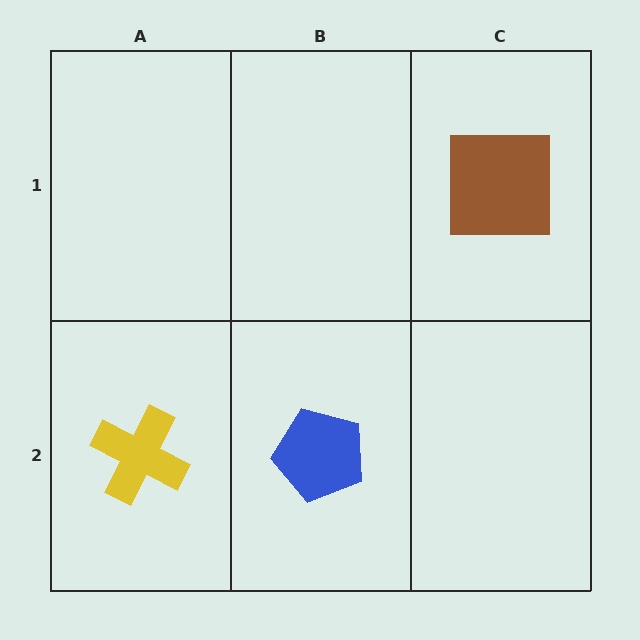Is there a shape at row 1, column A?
No, that cell is empty.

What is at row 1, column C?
A brown square.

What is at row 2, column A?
A yellow cross.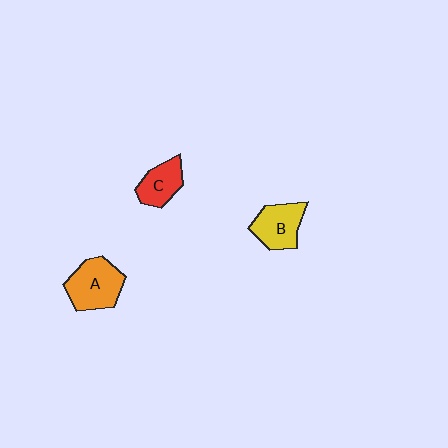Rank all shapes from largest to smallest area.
From largest to smallest: A (orange), B (yellow), C (red).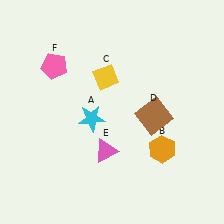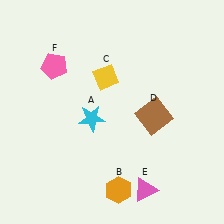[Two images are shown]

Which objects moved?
The objects that moved are: the orange hexagon (B), the pink triangle (E).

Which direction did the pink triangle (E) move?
The pink triangle (E) moved right.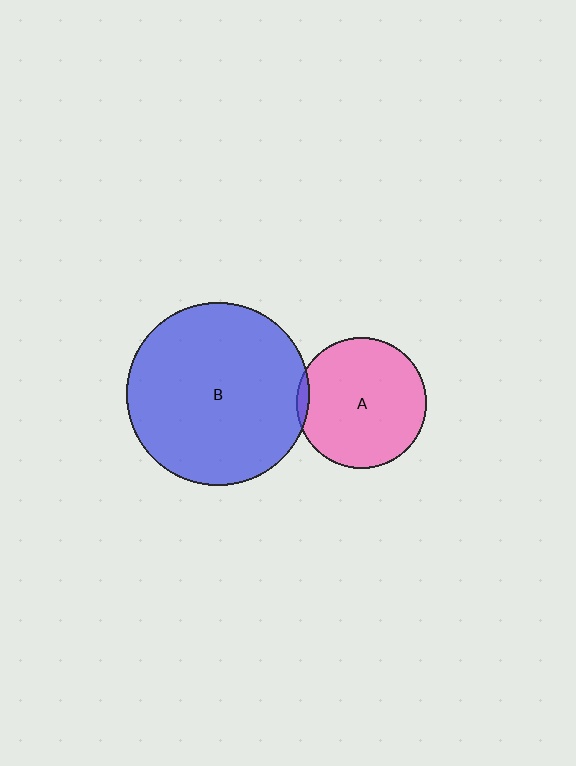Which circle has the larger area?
Circle B (blue).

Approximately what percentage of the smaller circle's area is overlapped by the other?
Approximately 5%.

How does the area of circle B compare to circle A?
Approximately 2.0 times.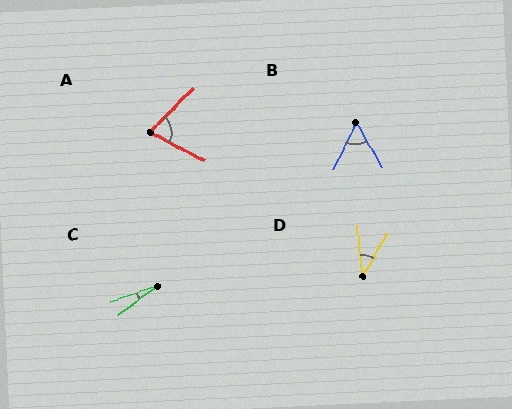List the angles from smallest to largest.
C (18°), D (35°), B (56°), A (73°).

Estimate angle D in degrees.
Approximately 35 degrees.